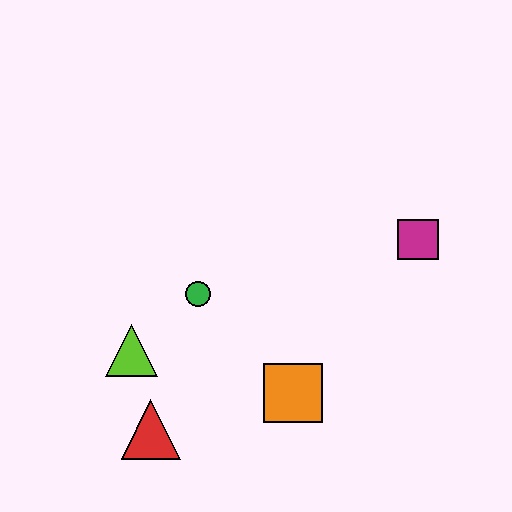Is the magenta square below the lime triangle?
No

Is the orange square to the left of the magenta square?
Yes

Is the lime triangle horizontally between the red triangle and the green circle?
No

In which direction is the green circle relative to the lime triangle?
The green circle is to the right of the lime triangle.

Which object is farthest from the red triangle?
The magenta square is farthest from the red triangle.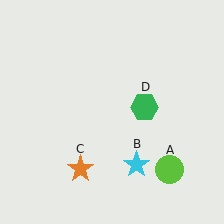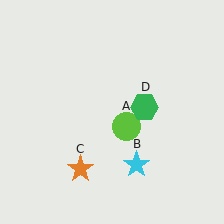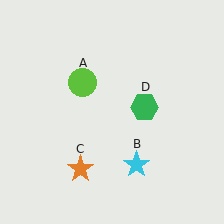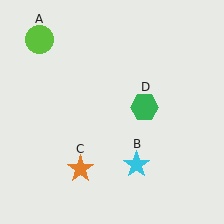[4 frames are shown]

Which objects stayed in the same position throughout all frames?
Cyan star (object B) and orange star (object C) and green hexagon (object D) remained stationary.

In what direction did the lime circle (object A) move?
The lime circle (object A) moved up and to the left.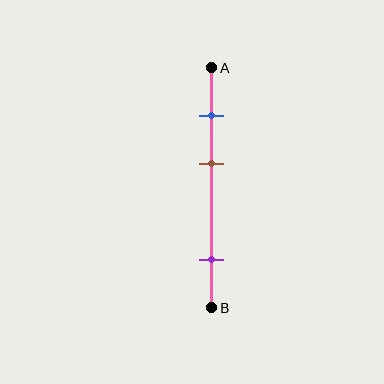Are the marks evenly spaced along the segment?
No, the marks are not evenly spaced.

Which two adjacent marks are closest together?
The blue and brown marks are the closest adjacent pair.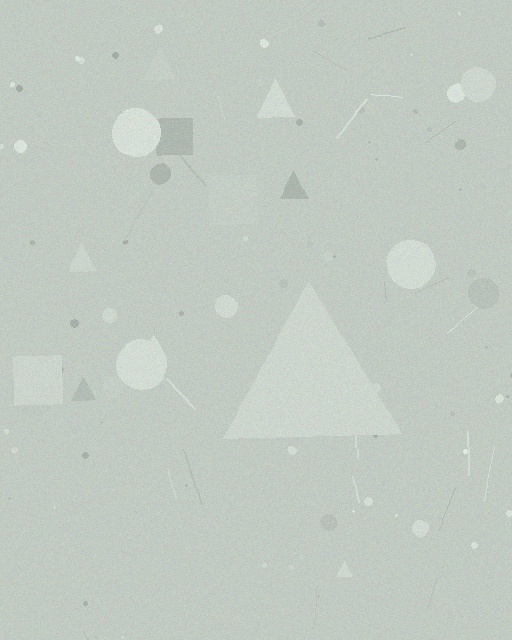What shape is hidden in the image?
A triangle is hidden in the image.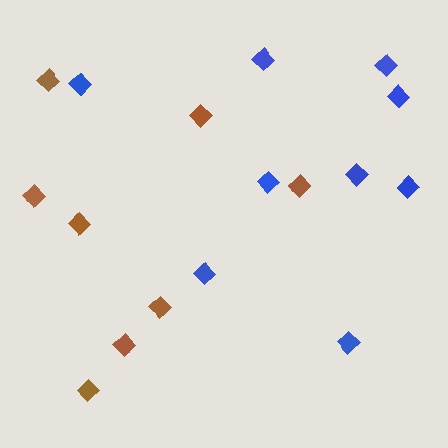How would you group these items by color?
There are 2 groups: one group of blue diamonds (9) and one group of brown diamonds (8).